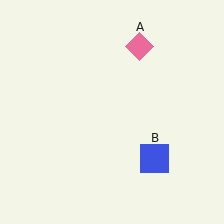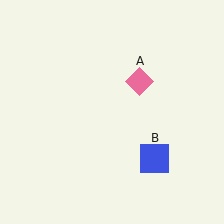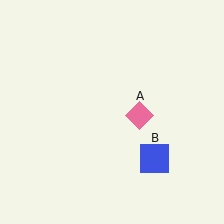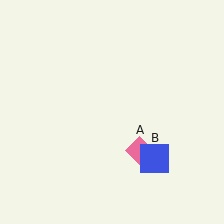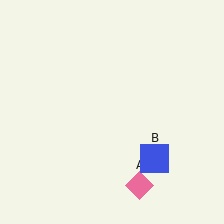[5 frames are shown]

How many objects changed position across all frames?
1 object changed position: pink diamond (object A).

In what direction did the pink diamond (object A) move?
The pink diamond (object A) moved down.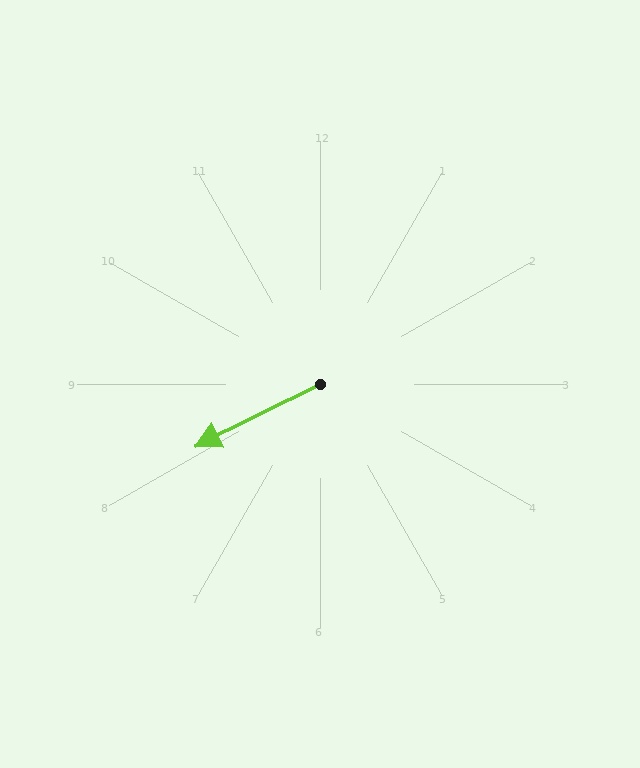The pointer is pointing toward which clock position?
Roughly 8 o'clock.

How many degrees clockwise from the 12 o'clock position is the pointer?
Approximately 243 degrees.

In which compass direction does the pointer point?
Southwest.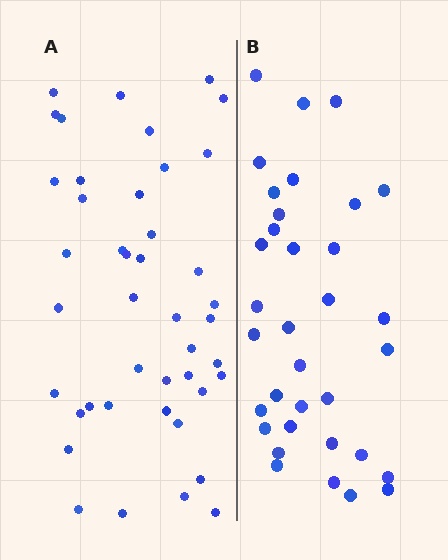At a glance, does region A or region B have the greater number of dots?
Region A (the left region) has more dots.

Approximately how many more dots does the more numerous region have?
Region A has roughly 8 or so more dots than region B.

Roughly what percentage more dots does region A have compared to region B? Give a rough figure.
About 25% more.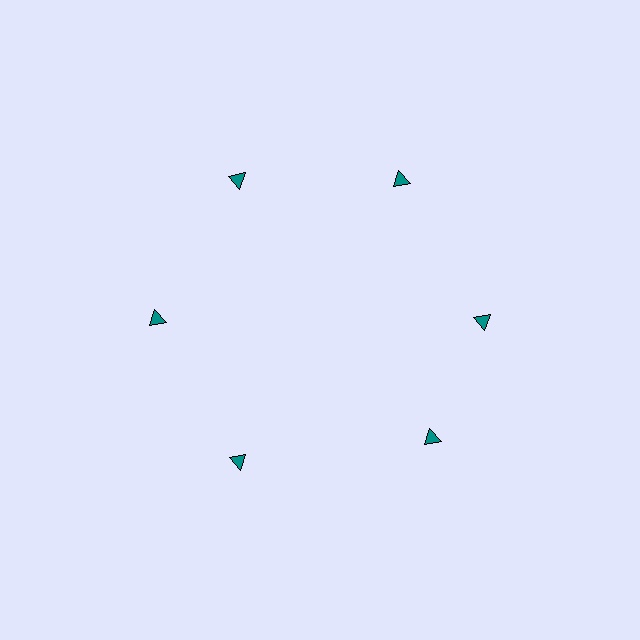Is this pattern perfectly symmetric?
No. The 6 teal triangles are arranged in a ring, but one element near the 5 o'clock position is rotated out of alignment along the ring, breaking the 6-fold rotational symmetry.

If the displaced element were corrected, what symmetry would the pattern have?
It would have 6-fold rotational symmetry — the pattern would map onto itself every 60 degrees.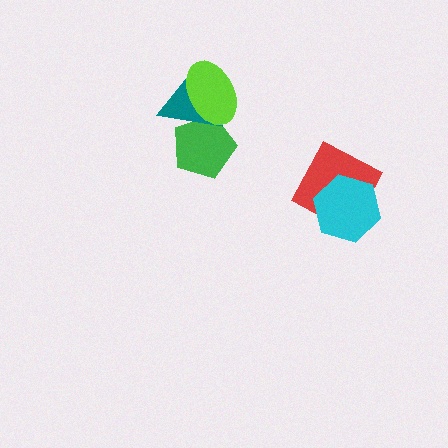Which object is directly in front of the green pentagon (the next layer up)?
The teal triangle is directly in front of the green pentagon.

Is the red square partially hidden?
Yes, it is partially covered by another shape.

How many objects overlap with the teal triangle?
2 objects overlap with the teal triangle.